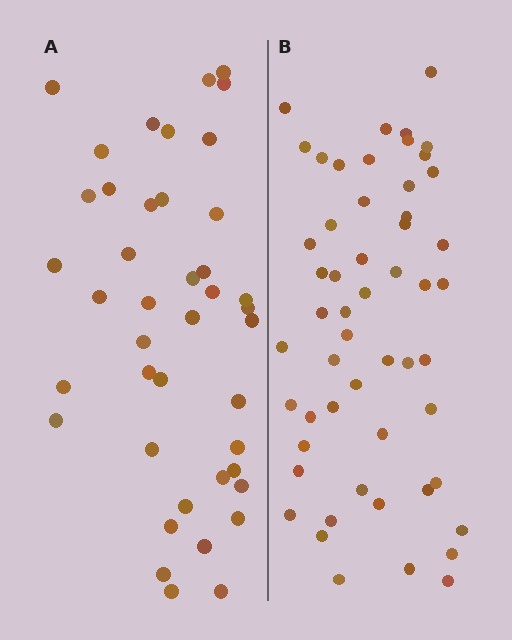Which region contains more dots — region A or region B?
Region B (the right region) has more dots.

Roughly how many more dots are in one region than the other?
Region B has roughly 12 or so more dots than region A.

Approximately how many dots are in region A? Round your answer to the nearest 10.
About 40 dots. (The exact count is 42, which rounds to 40.)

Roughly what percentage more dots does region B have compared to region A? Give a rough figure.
About 30% more.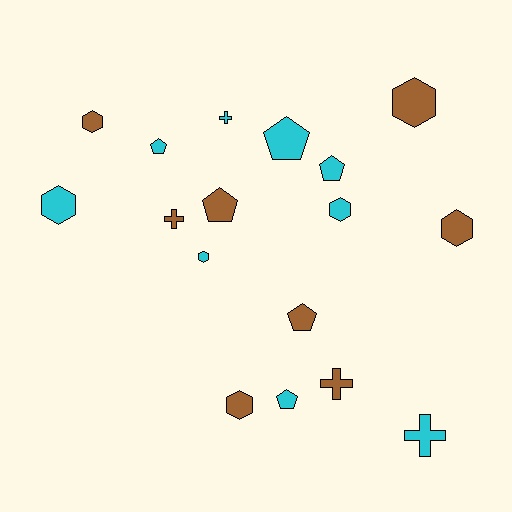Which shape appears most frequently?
Hexagon, with 7 objects.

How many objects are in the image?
There are 17 objects.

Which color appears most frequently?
Cyan, with 9 objects.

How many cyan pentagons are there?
There are 4 cyan pentagons.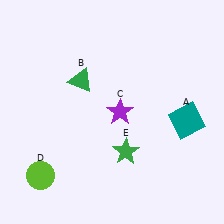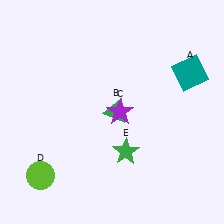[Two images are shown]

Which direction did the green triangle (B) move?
The green triangle (B) moved right.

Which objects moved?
The objects that moved are: the teal square (A), the green triangle (B).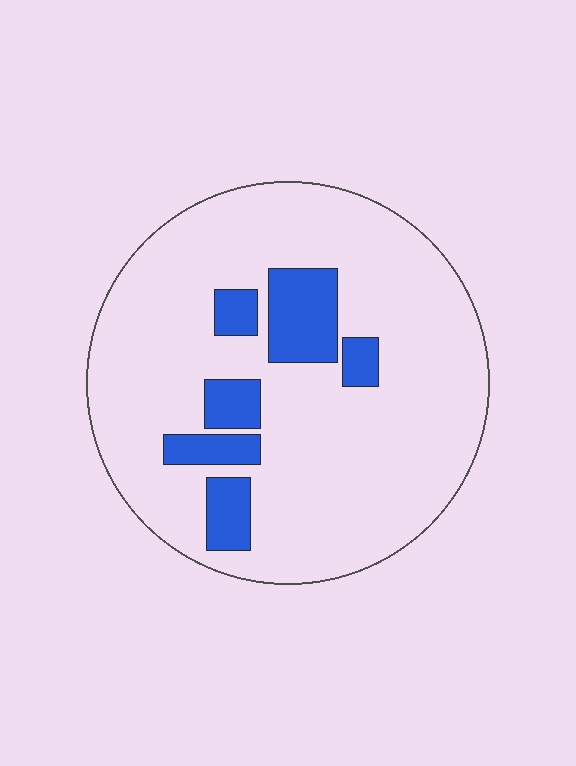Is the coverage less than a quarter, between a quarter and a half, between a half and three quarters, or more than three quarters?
Less than a quarter.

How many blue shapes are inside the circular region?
6.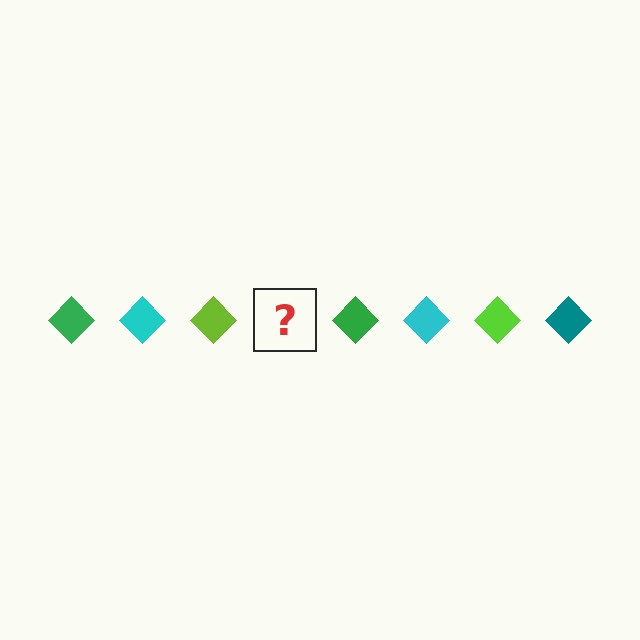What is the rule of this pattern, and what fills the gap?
The rule is that the pattern cycles through green, cyan, lime, teal diamonds. The gap should be filled with a teal diamond.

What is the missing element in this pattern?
The missing element is a teal diamond.